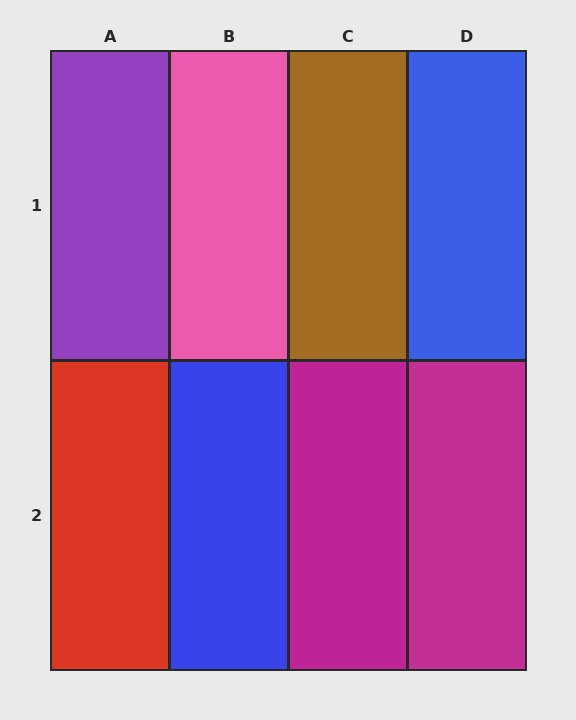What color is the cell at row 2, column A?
Red.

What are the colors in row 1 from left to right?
Purple, pink, brown, blue.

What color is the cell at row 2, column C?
Magenta.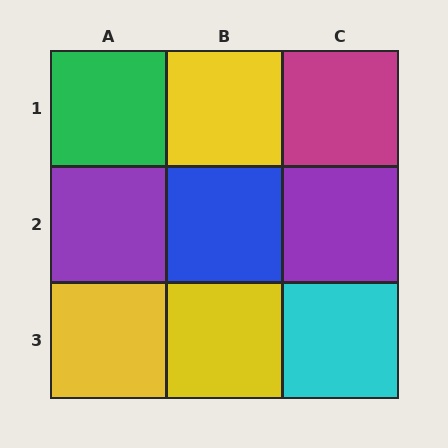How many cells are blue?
1 cell is blue.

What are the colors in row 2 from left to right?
Purple, blue, purple.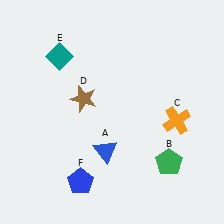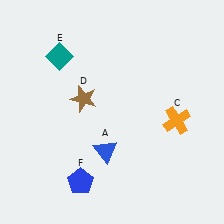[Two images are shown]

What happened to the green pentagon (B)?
The green pentagon (B) was removed in Image 2. It was in the bottom-right area of Image 1.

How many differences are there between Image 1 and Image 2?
There is 1 difference between the two images.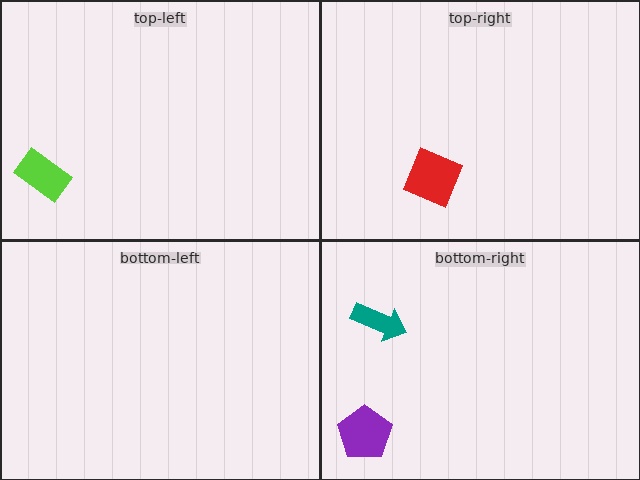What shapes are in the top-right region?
The red diamond.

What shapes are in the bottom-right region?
The teal arrow, the purple pentagon.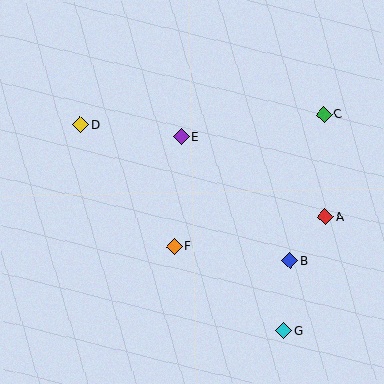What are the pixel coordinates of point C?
Point C is at (324, 115).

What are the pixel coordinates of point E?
Point E is at (181, 137).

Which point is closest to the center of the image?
Point E at (181, 137) is closest to the center.